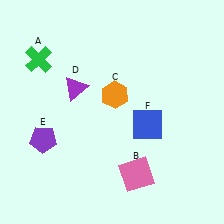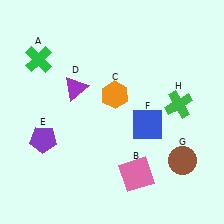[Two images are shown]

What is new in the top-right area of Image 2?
A green cross (H) was added in the top-right area of Image 2.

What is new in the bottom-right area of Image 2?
A brown circle (G) was added in the bottom-right area of Image 2.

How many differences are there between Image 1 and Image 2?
There are 2 differences between the two images.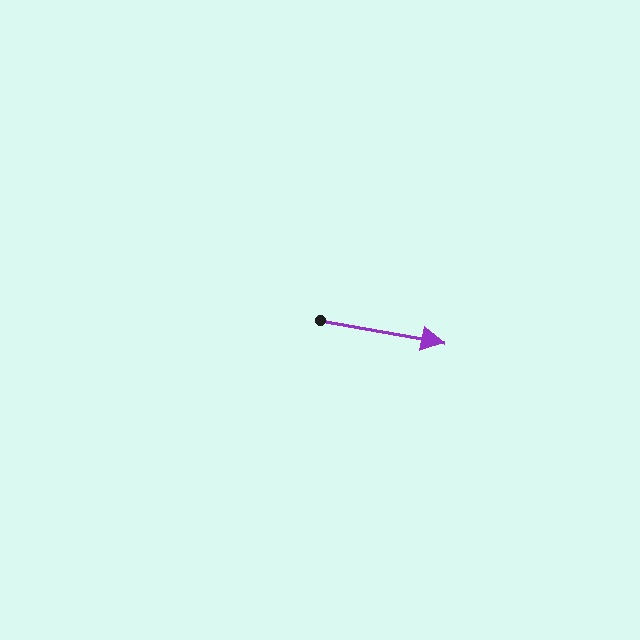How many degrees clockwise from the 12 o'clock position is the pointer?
Approximately 100 degrees.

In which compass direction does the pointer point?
East.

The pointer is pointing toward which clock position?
Roughly 3 o'clock.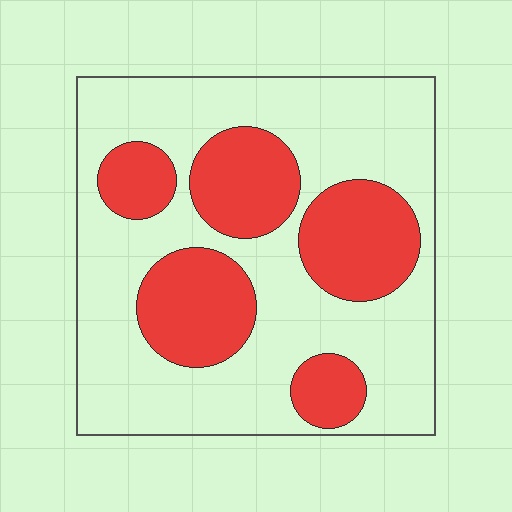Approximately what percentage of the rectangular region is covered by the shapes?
Approximately 35%.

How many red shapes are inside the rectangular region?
5.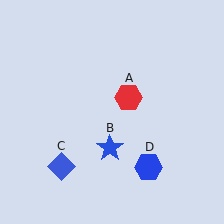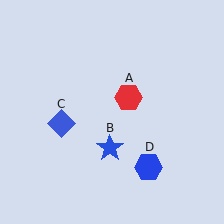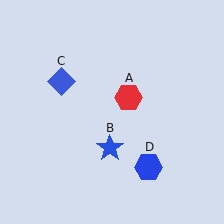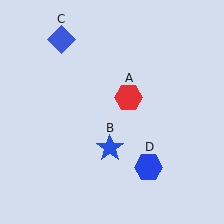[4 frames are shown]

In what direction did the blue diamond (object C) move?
The blue diamond (object C) moved up.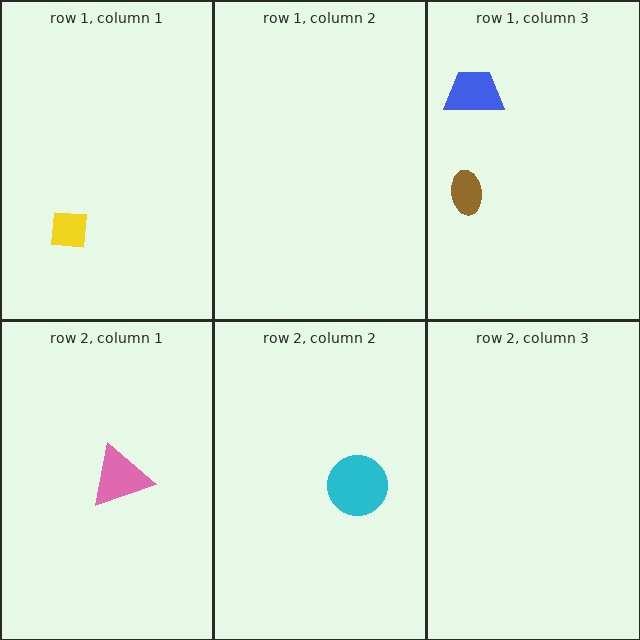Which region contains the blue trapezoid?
The row 1, column 3 region.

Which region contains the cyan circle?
The row 2, column 2 region.